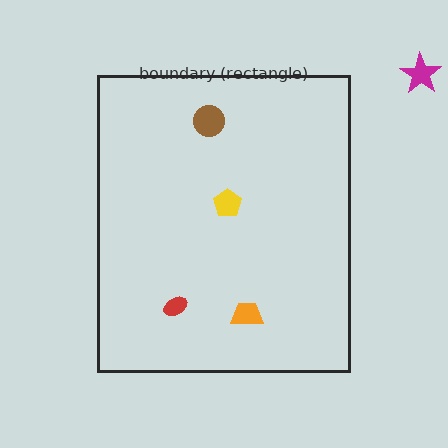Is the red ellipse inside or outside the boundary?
Inside.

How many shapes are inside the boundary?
4 inside, 1 outside.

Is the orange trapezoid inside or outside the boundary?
Inside.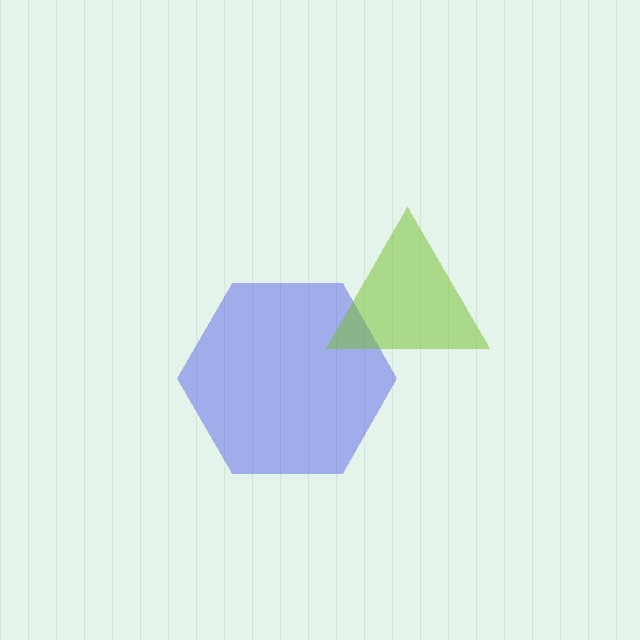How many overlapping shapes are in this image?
There are 2 overlapping shapes in the image.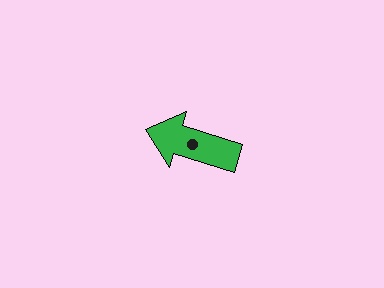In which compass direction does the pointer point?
West.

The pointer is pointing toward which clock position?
Roughly 10 o'clock.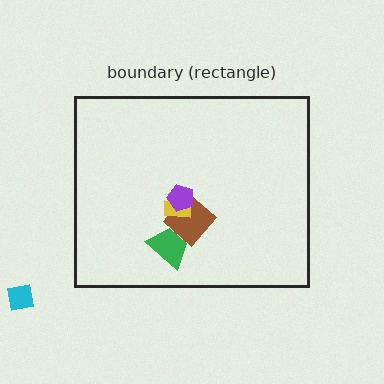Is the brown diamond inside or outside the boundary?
Inside.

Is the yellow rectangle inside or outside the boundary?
Inside.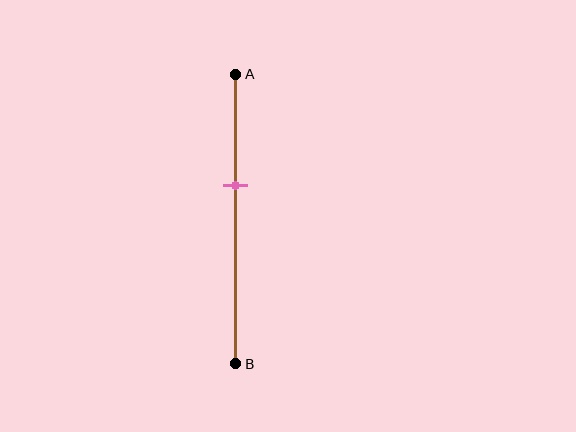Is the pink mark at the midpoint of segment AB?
No, the mark is at about 40% from A, not at the 50% midpoint.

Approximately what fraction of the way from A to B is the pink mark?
The pink mark is approximately 40% of the way from A to B.